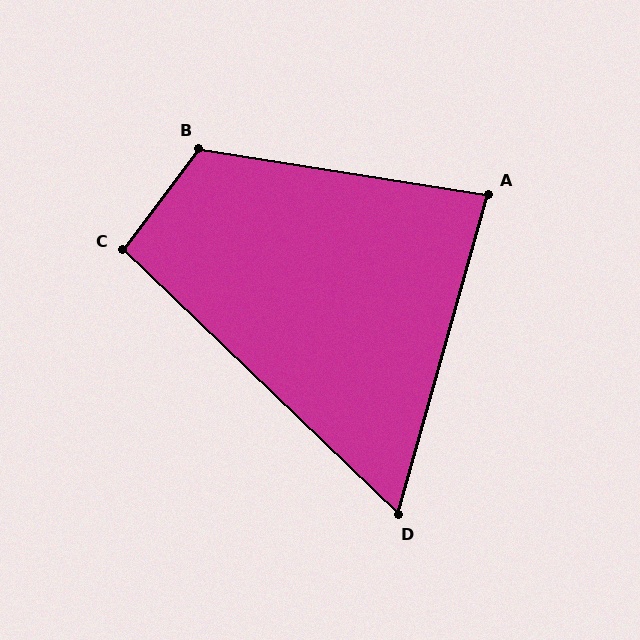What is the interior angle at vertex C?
Approximately 97 degrees (obtuse).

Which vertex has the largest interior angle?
B, at approximately 118 degrees.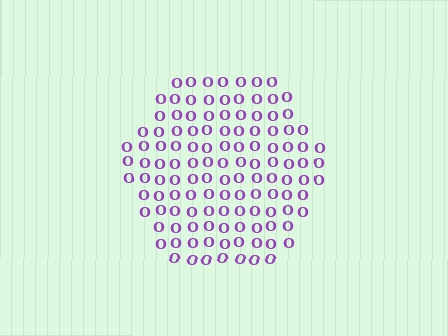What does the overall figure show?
The overall figure shows a hexagon.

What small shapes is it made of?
It is made of small letter O's.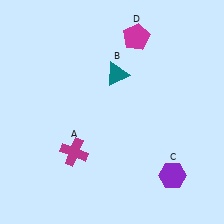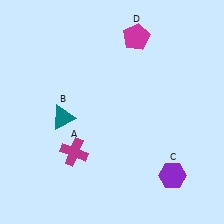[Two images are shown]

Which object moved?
The teal triangle (B) moved left.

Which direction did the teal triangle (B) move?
The teal triangle (B) moved left.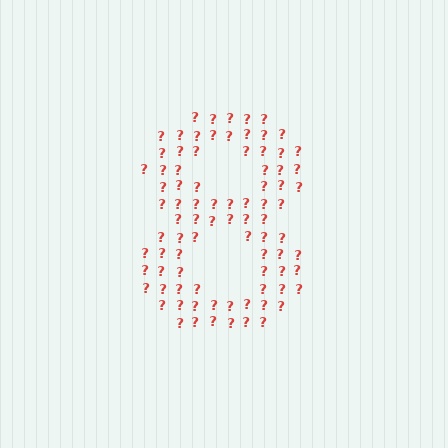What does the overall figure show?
The overall figure shows the digit 8.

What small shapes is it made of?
It is made of small question marks.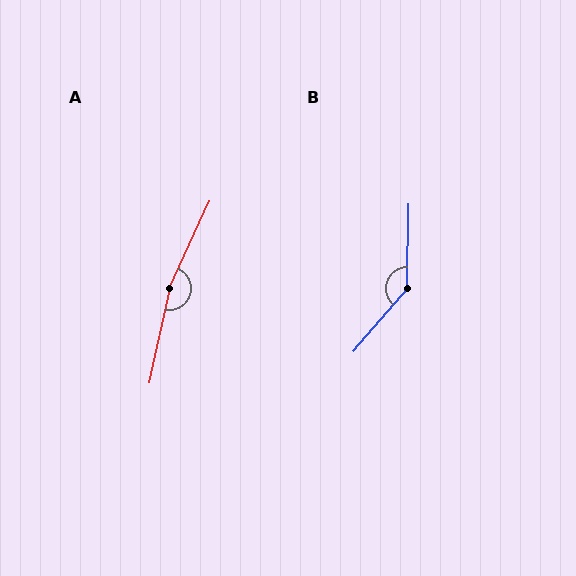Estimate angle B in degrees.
Approximately 140 degrees.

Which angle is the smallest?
B, at approximately 140 degrees.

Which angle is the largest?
A, at approximately 167 degrees.